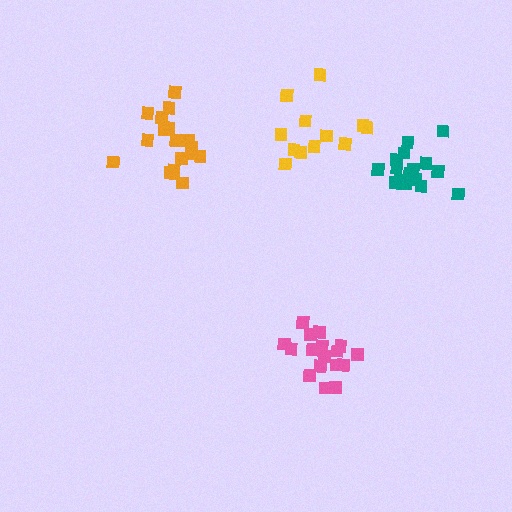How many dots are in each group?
Group 1: 12 dots, Group 2: 17 dots, Group 3: 17 dots, Group 4: 17 dots (63 total).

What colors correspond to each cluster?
The clusters are colored: yellow, pink, orange, teal.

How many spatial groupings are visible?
There are 4 spatial groupings.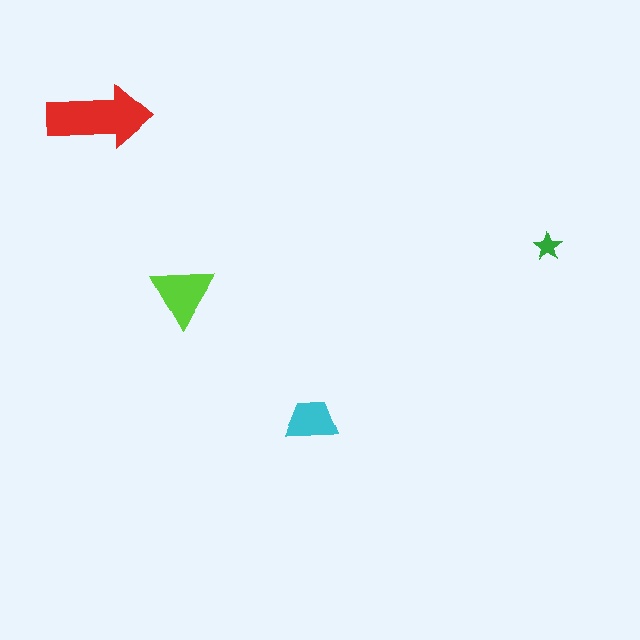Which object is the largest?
The red arrow.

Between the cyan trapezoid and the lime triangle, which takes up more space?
The lime triangle.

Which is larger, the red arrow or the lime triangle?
The red arrow.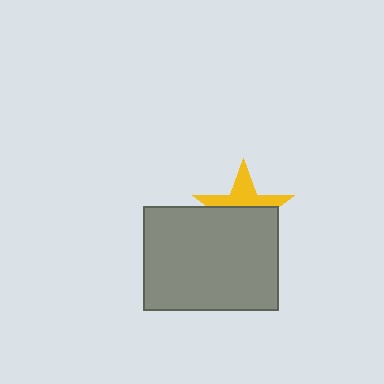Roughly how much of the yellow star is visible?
A small part of it is visible (roughly 41%).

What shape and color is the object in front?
The object in front is a gray rectangle.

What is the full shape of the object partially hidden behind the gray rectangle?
The partially hidden object is a yellow star.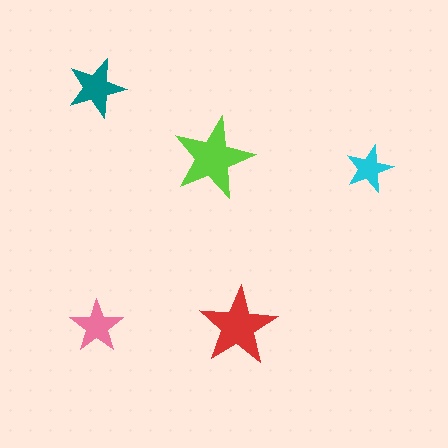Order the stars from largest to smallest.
the lime one, the red one, the teal one, the pink one, the cyan one.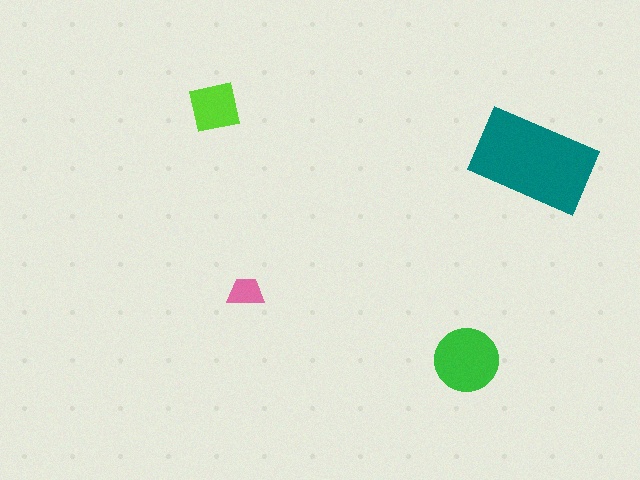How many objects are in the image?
There are 4 objects in the image.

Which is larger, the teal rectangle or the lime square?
The teal rectangle.